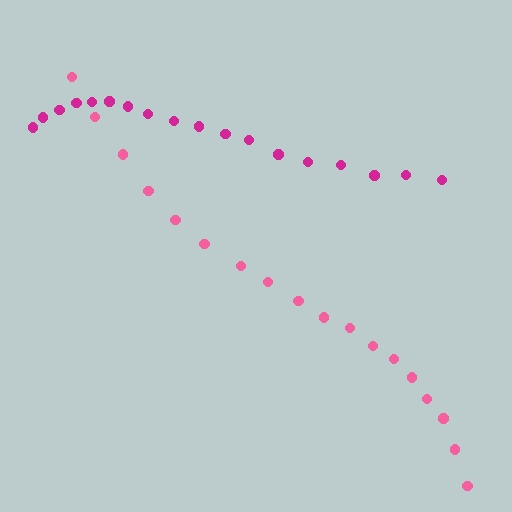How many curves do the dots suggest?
There are 2 distinct paths.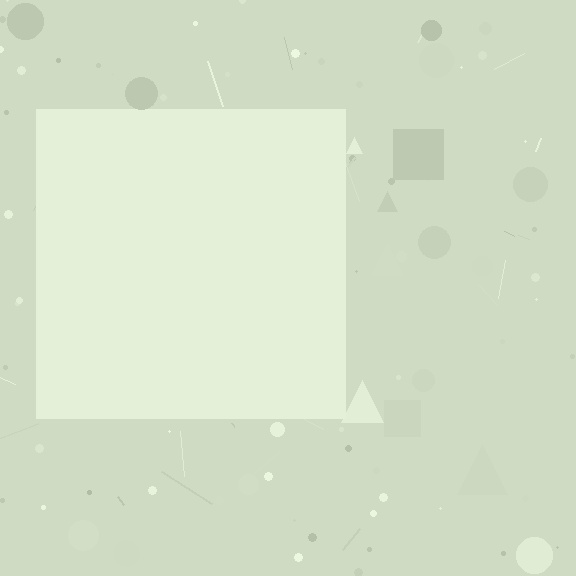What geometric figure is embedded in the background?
A square is embedded in the background.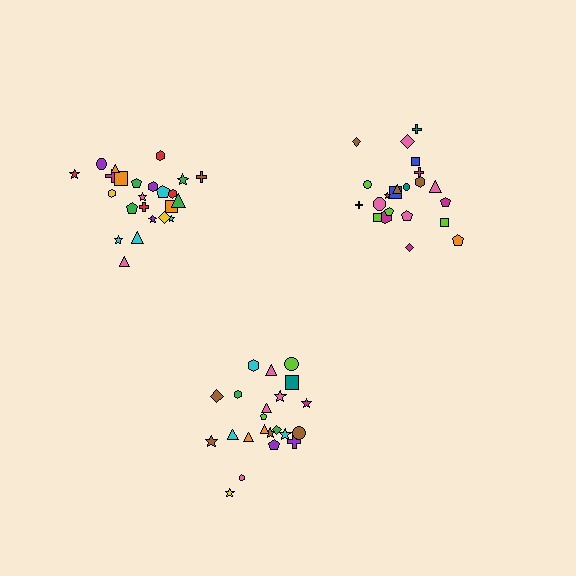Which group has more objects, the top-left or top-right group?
The top-left group.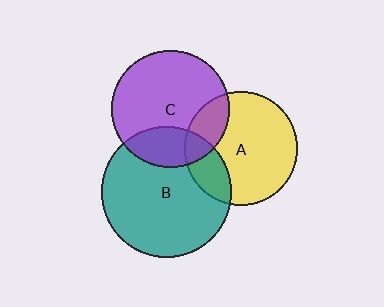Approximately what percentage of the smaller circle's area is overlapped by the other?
Approximately 20%.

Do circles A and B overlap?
Yes.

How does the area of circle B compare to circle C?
Approximately 1.2 times.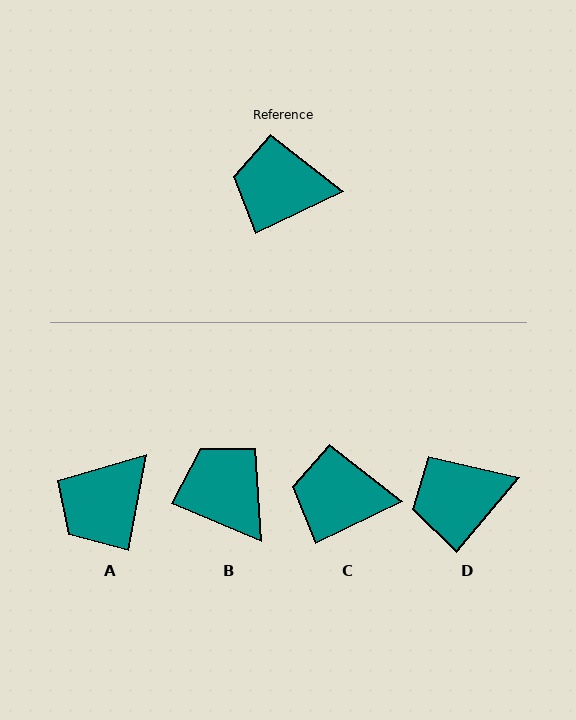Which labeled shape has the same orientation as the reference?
C.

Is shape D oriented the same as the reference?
No, it is off by about 24 degrees.